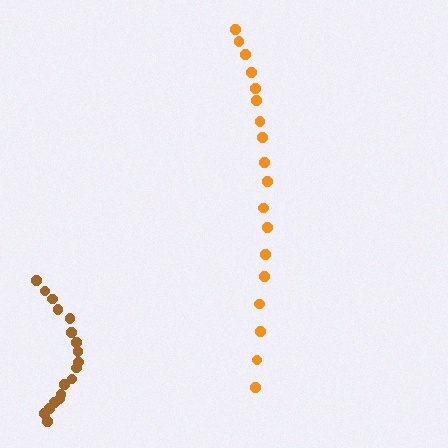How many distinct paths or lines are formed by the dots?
There are 2 distinct paths.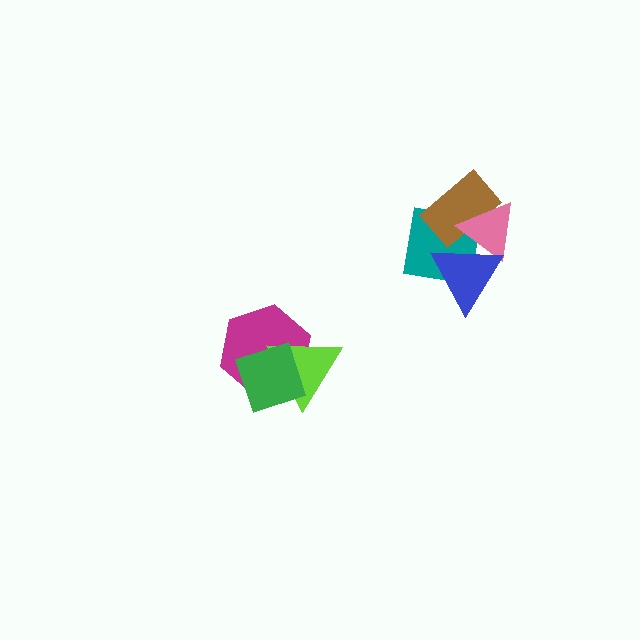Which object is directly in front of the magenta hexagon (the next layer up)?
The lime triangle is directly in front of the magenta hexagon.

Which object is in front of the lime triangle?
The green diamond is in front of the lime triangle.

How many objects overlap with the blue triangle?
3 objects overlap with the blue triangle.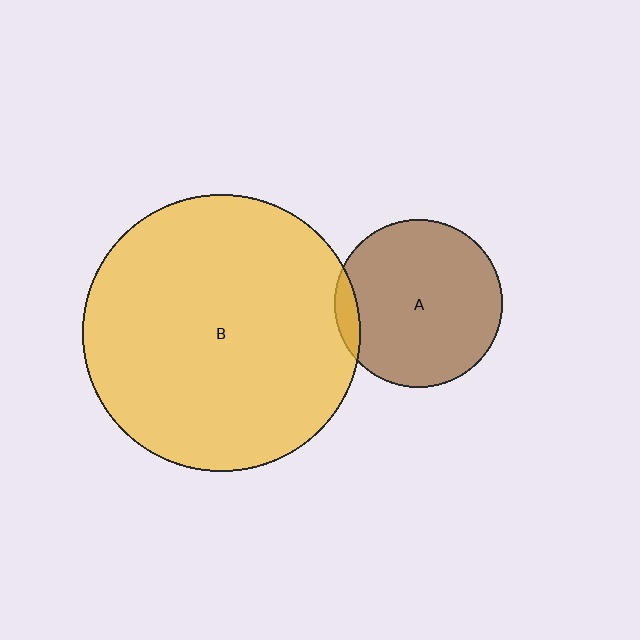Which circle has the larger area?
Circle B (yellow).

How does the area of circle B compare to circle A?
Approximately 2.7 times.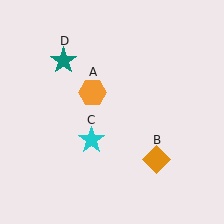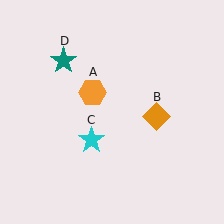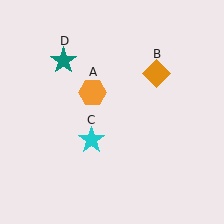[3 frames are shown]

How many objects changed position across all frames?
1 object changed position: orange diamond (object B).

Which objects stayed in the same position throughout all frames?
Orange hexagon (object A) and cyan star (object C) and teal star (object D) remained stationary.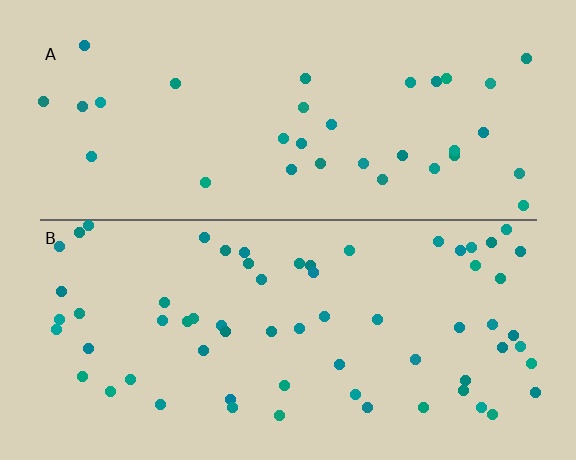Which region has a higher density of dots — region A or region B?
B (the bottom).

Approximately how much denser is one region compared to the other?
Approximately 1.9× — region B over region A.